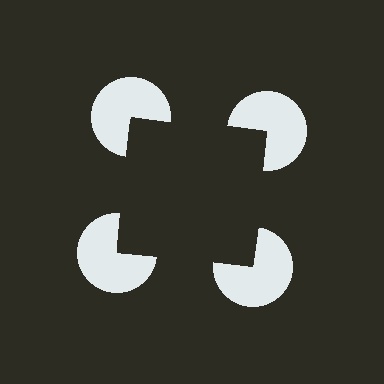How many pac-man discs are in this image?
There are 4 — one at each vertex of the illusory square.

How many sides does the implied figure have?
4 sides.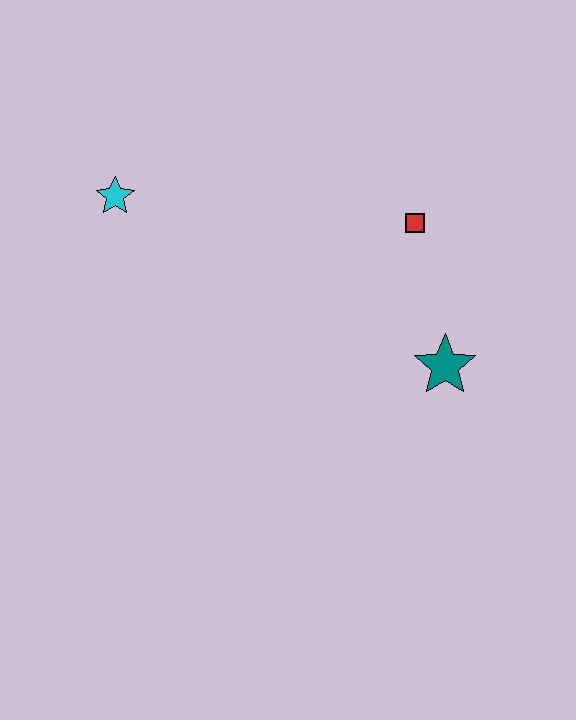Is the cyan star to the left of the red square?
Yes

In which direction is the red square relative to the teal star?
The red square is above the teal star.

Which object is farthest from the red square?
The cyan star is farthest from the red square.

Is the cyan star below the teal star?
No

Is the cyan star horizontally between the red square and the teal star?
No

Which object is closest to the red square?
The teal star is closest to the red square.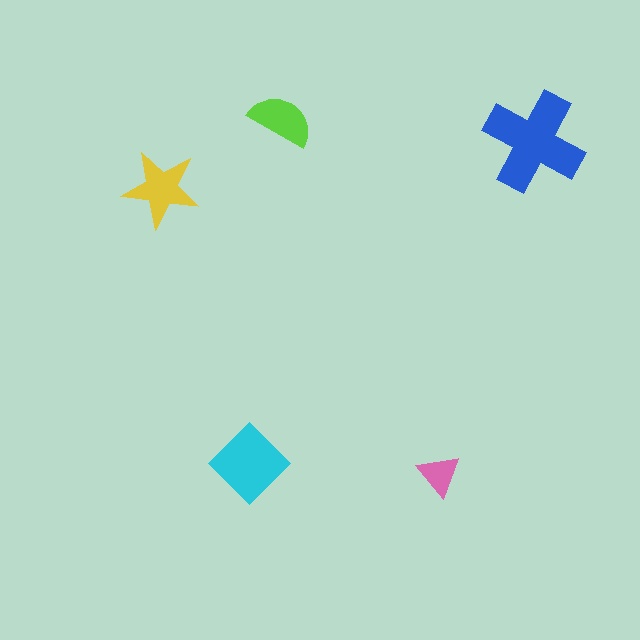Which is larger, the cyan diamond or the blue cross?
The blue cross.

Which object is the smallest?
The pink triangle.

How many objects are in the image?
There are 5 objects in the image.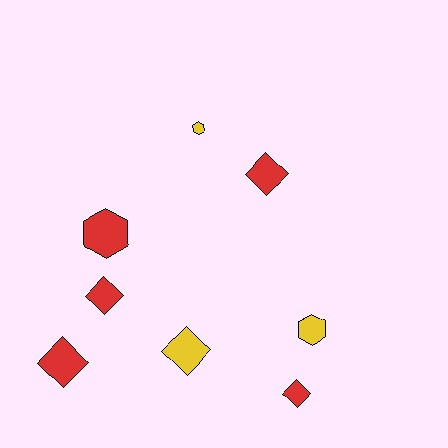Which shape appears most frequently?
Diamond, with 5 objects.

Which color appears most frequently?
Red, with 5 objects.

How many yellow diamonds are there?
There is 1 yellow diamond.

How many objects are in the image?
There are 8 objects.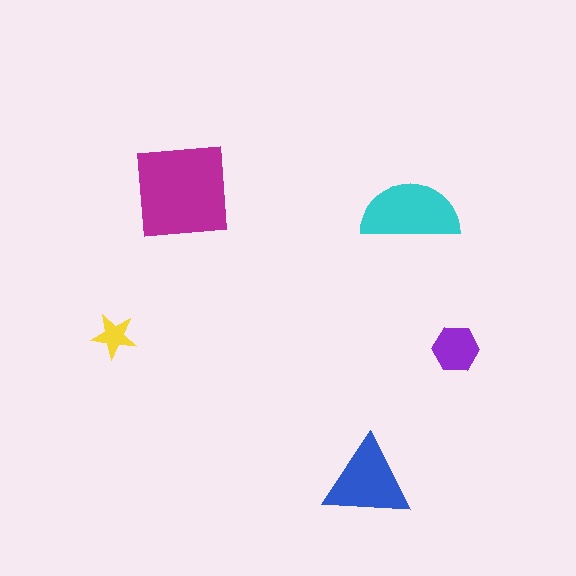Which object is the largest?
The magenta square.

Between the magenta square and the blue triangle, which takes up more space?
The magenta square.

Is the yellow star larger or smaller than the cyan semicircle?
Smaller.